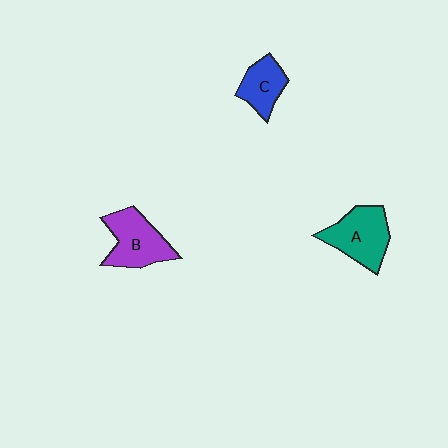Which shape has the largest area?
Shape A (teal).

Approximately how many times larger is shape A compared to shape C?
Approximately 1.5 times.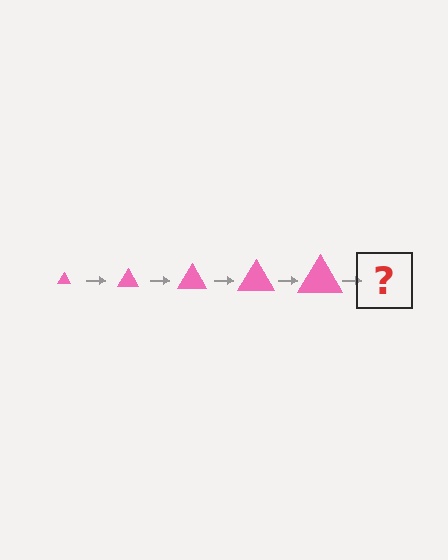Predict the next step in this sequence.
The next step is a pink triangle, larger than the previous one.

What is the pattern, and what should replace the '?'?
The pattern is that the triangle gets progressively larger each step. The '?' should be a pink triangle, larger than the previous one.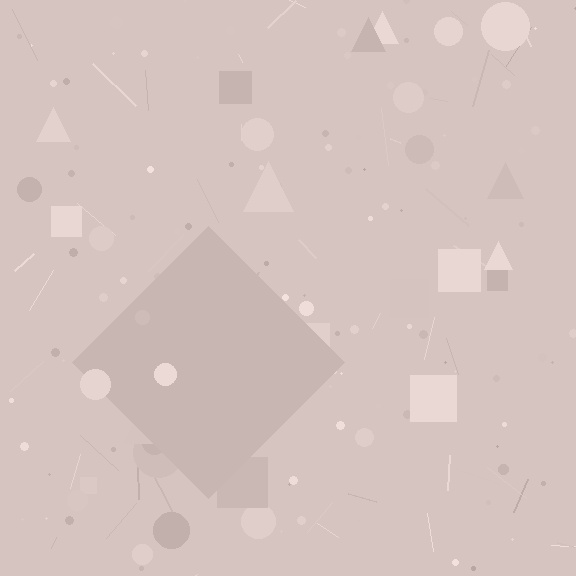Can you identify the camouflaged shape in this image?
The camouflaged shape is a diamond.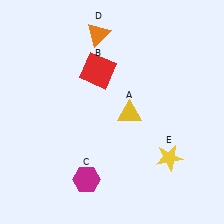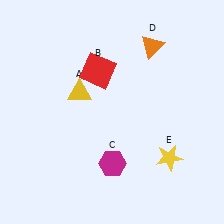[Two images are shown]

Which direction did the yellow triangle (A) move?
The yellow triangle (A) moved left.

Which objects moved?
The objects that moved are: the yellow triangle (A), the magenta hexagon (C), the orange triangle (D).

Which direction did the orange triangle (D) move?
The orange triangle (D) moved right.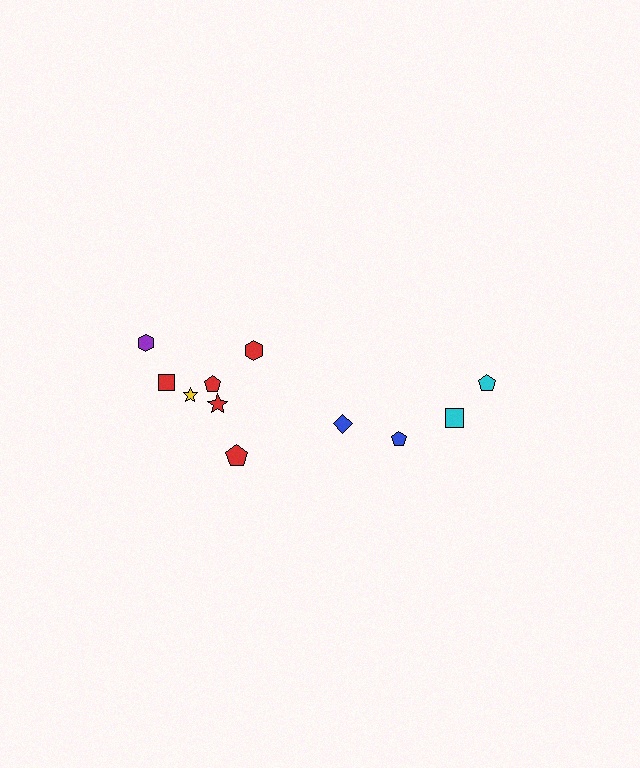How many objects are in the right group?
There are 4 objects.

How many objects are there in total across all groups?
There are 11 objects.